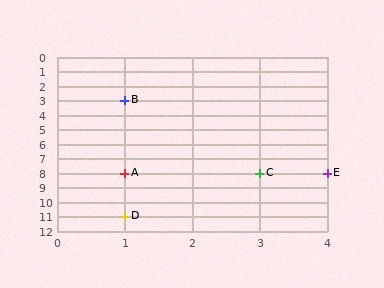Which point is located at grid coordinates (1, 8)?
Point A is at (1, 8).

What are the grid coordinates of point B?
Point B is at grid coordinates (1, 3).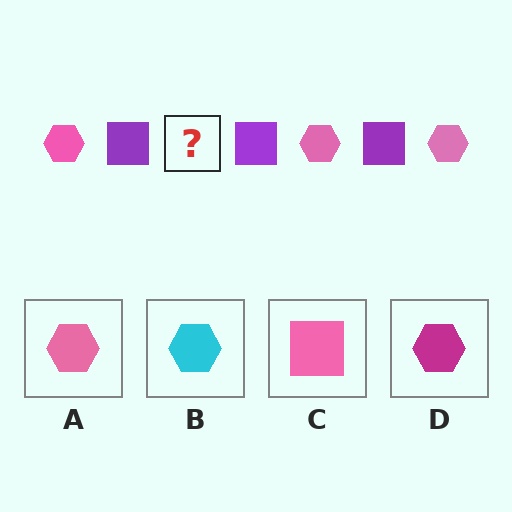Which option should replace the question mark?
Option A.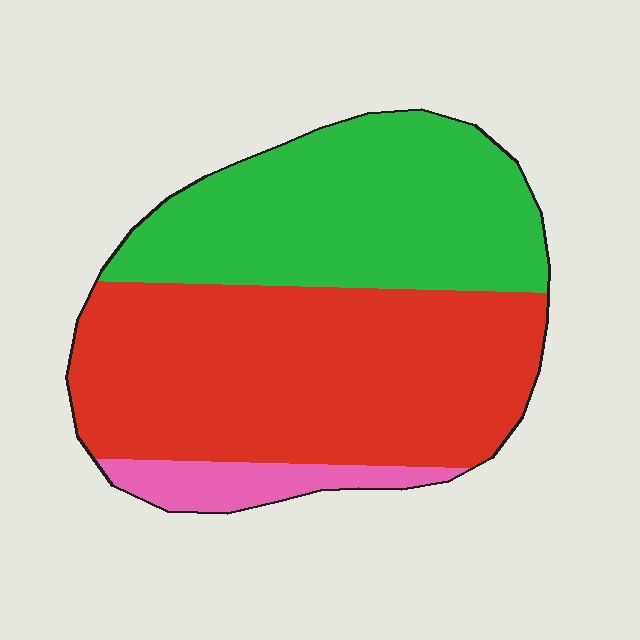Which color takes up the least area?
Pink, at roughly 10%.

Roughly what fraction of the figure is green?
Green takes up about three eighths (3/8) of the figure.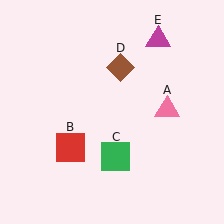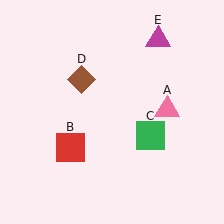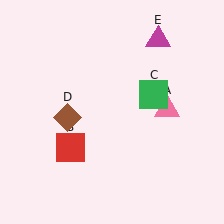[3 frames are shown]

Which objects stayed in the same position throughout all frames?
Pink triangle (object A) and red square (object B) and magenta triangle (object E) remained stationary.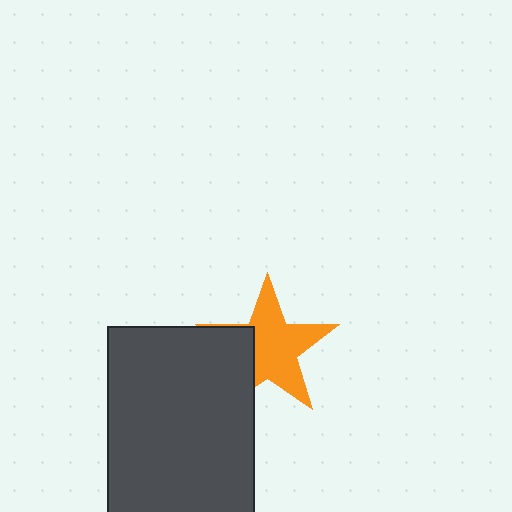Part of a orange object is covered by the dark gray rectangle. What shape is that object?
It is a star.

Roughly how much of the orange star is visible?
Most of it is visible (roughly 69%).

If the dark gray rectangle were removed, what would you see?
You would see the complete orange star.